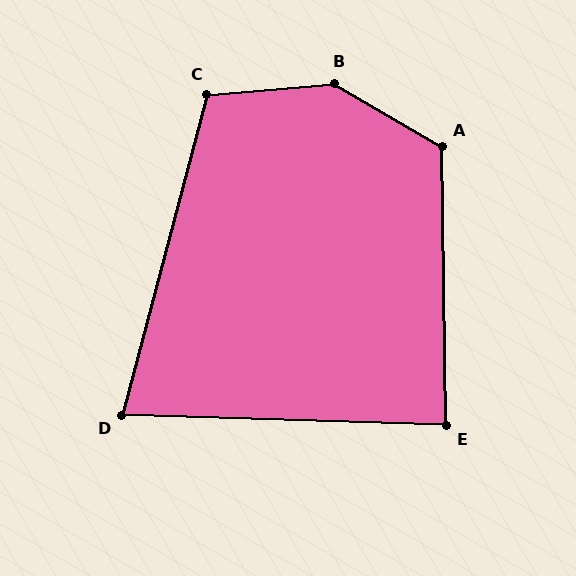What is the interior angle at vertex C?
Approximately 110 degrees (obtuse).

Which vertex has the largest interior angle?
B, at approximately 145 degrees.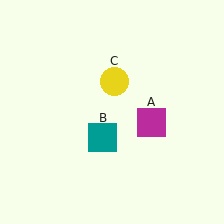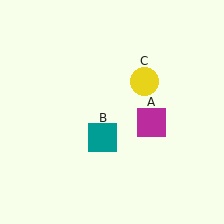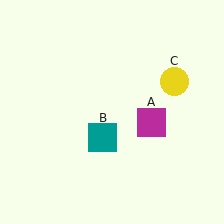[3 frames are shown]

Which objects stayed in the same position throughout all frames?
Magenta square (object A) and teal square (object B) remained stationary.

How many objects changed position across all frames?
1 object changed position: yellow circle (object C).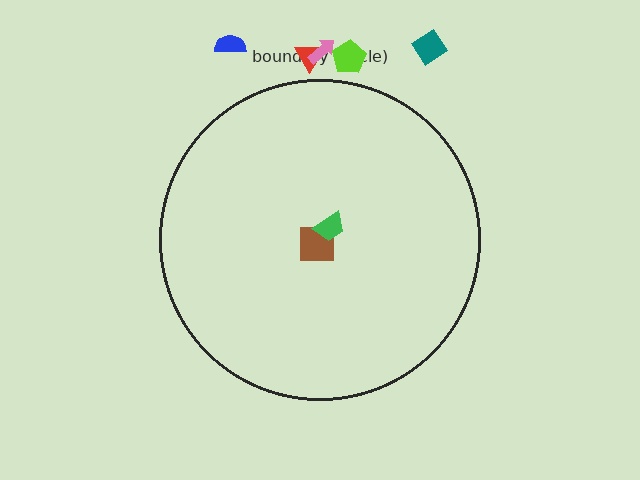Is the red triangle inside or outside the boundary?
Outside.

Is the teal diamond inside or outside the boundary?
Outside.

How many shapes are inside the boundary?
2 inside, 5 outside.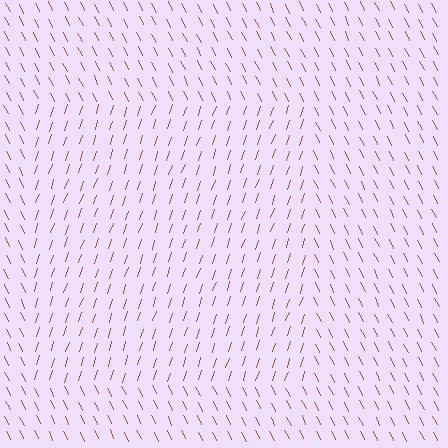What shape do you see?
I see a rectangle.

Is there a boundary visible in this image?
Yes, there is a texture boundary formed by a change in line orientation.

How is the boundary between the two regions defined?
The boundary is defined purely by a change in line orientation (approximately 45 degrees difference). All lines are the same color and thickness.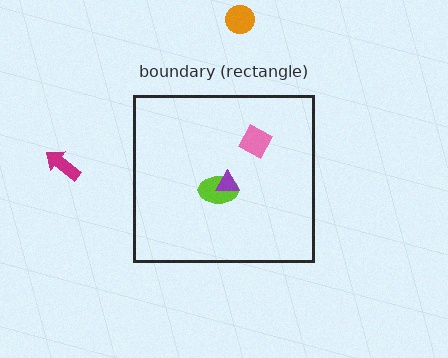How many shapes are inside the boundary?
3 inside, 2 outside.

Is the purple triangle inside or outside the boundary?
Inside.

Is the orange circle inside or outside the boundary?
Outside.